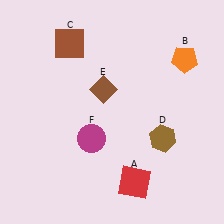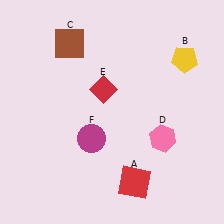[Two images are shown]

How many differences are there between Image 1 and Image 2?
There are 3 differences between the two images.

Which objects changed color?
B changed from orange to yellow. D changed from brown to pink. E changed from brown to red.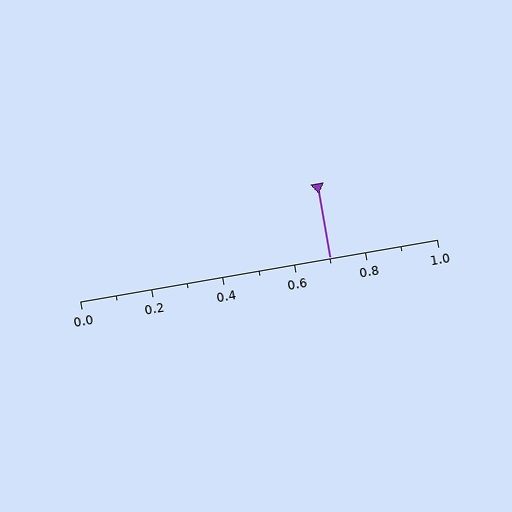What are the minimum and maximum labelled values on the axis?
The axis runs from 0.0 to 1.0.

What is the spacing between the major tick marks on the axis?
The major ticks are spaced 0.2 apart.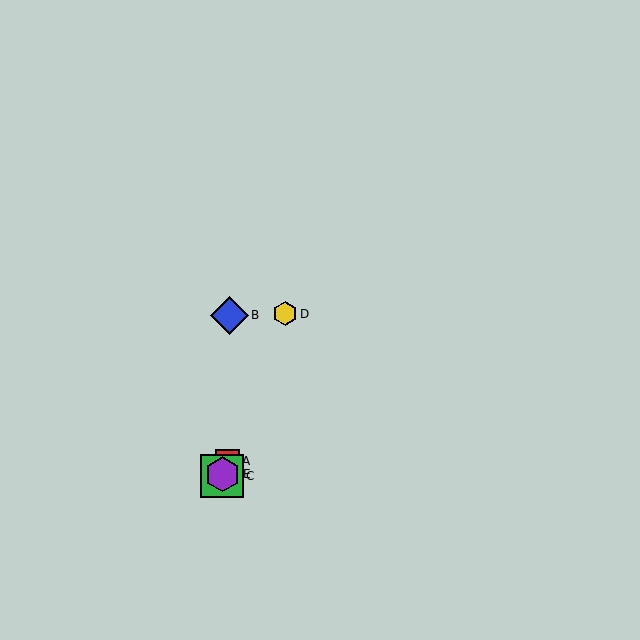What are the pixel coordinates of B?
Object B is at (230, 315).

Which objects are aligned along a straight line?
Objects A, C, D, E are aligned along a straight line.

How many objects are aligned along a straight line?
4 objects (A, C, D, E) are aligned along a straight line.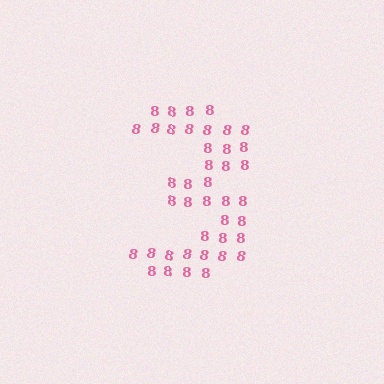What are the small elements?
The small elements are digit 8's.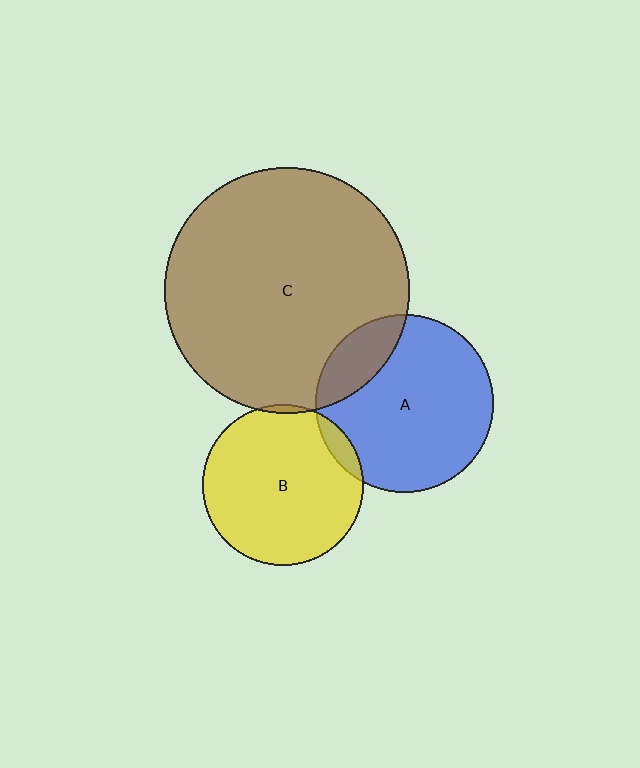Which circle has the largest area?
Circle C (brown).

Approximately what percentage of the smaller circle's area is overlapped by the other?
Approximately 5%.